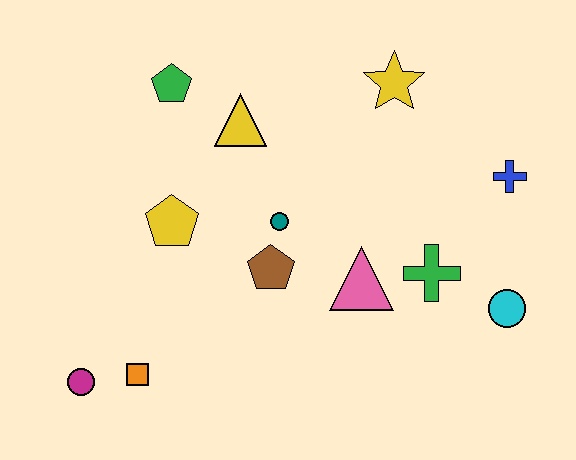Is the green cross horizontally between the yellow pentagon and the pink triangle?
No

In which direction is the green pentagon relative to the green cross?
The green pentagon is to the left of the green cross.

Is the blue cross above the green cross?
Yes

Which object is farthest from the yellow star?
The magenta circle is farthest from the yellow star.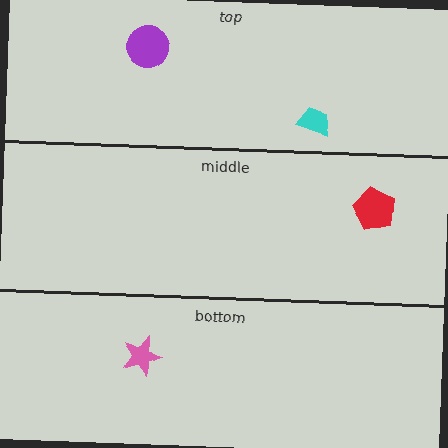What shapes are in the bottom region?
The pink star.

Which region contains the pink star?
The bottom region.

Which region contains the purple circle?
The top region.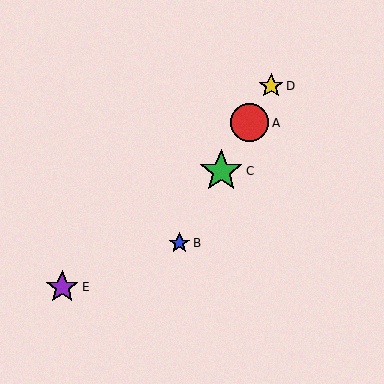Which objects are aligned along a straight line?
Objects A, B, C, D are aligned along a straight line.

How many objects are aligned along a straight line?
4 objects (A, B, C, D) are aligned along a straight line.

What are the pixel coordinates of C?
Object C is at (221, 171).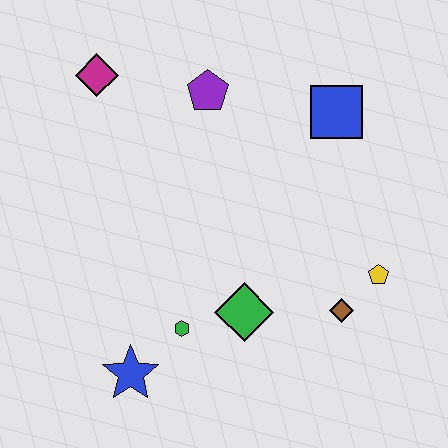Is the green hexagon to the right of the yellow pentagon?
No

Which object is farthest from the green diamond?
The magenta diamond is farthest from the green diamond.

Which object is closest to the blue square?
The purple pentagon is closest to the blue square.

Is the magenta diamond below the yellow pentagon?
No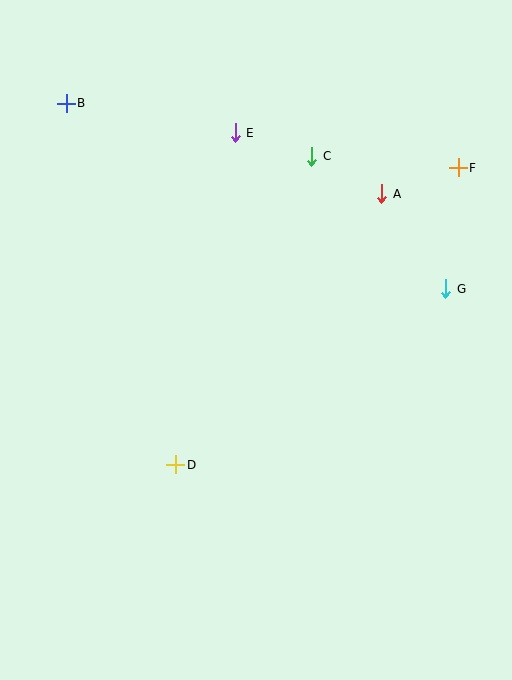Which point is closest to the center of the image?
Point D at (176, 465) is closest to the center.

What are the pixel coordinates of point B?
Point B is at (66, 103).